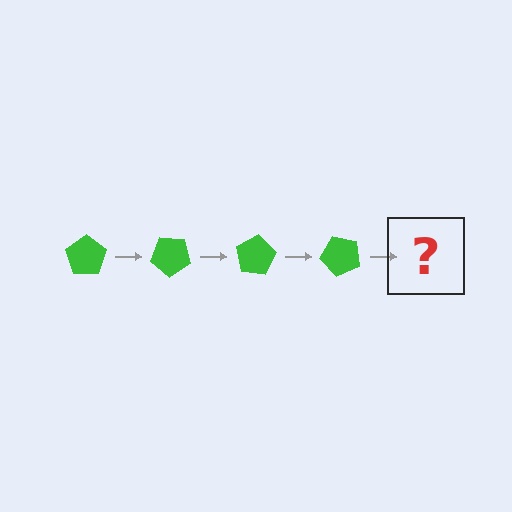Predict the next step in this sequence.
The next step is a green pentagon rotated 160 degrees.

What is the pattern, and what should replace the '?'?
The pattern is that the pentagon rotates 40 degrees each step. The '?' should be a green pentagon rotated 160 degrees.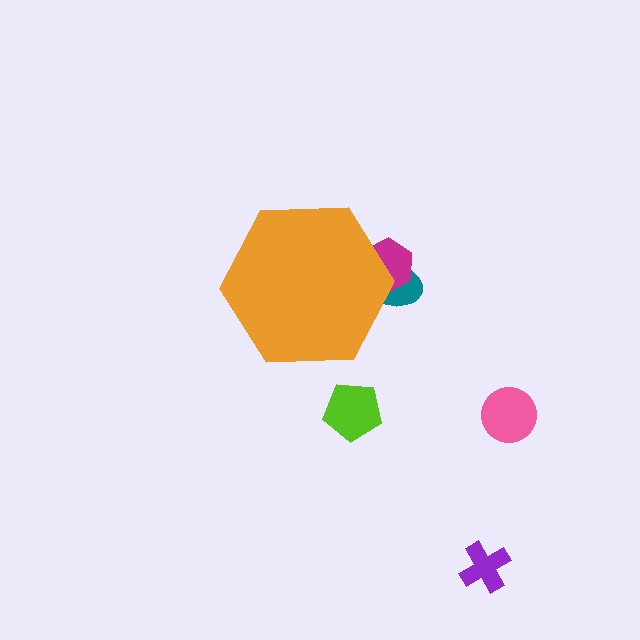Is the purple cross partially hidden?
No, the purple cross is fully visible.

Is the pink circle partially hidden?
No, the pink circle is fully visible.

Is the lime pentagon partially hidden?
No, the lime pentagon is fully visible.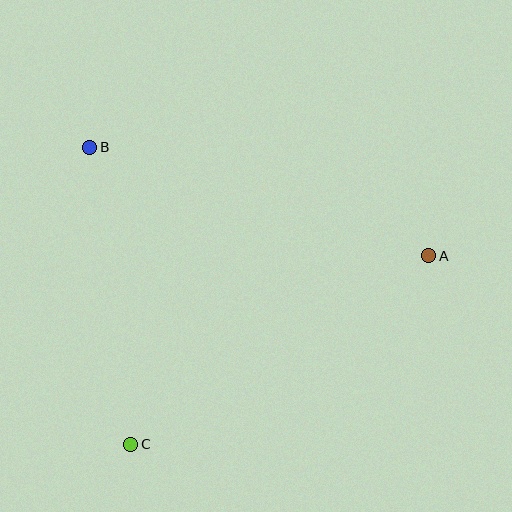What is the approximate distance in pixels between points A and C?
The distance between A and C is approximately 353 pixels.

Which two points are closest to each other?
Points B and C are closest to each other.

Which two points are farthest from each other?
Points A and B are farthest from each other.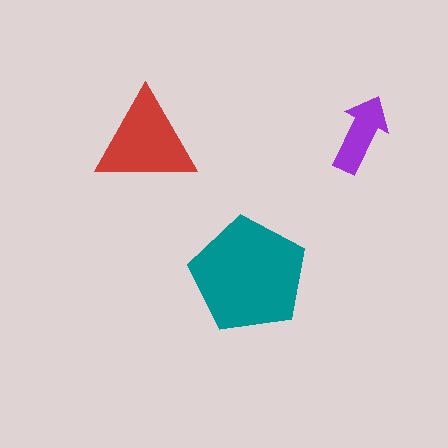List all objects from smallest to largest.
The purple arrow, the red triangle, the teal pentagon.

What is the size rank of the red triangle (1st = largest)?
2nd.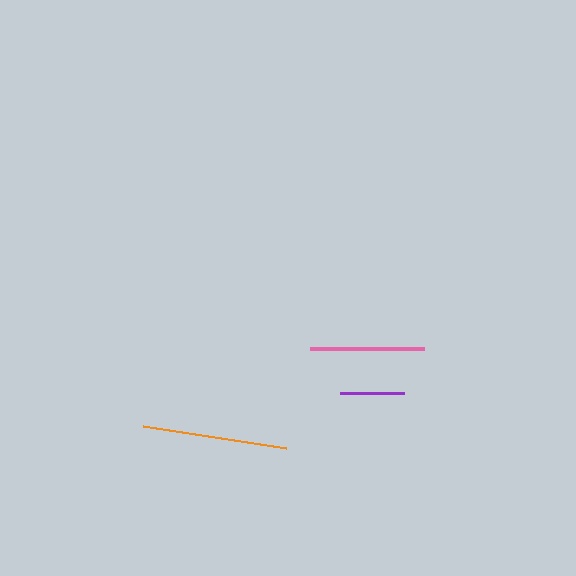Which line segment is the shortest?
The purple line is the shortest at approximately 64 pixels.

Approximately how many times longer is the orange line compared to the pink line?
The orange line is approximately 1.3 times the length of the pink line.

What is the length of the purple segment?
The purple segment is approximately 64 pixels long.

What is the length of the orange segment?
The orange segment is approximately 144 pixels long.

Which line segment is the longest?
The orange line is the longest at approximately 144 pixels.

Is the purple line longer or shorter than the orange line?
The orange line is longer than the purple line.